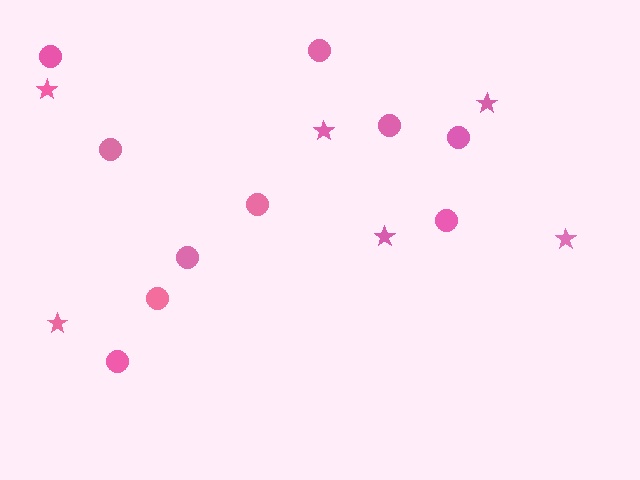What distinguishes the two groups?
There are 2 groups: one group of circles (10) and one group of stars (6).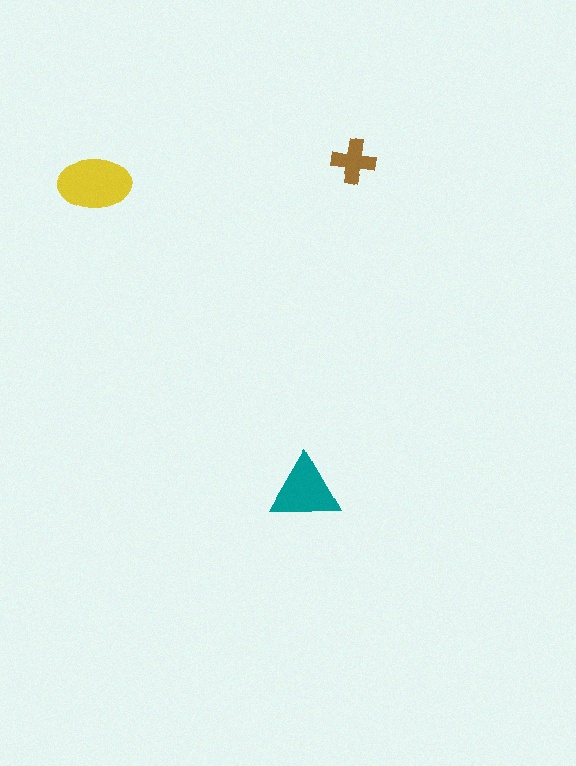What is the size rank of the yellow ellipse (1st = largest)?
1st.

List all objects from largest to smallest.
The yellow ellipse, the teal triangle, the brown cross.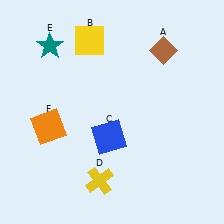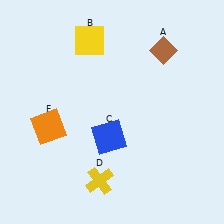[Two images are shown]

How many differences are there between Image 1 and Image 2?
There is 1 difference between the two images.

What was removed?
The teal star (E) was removed in Image 2.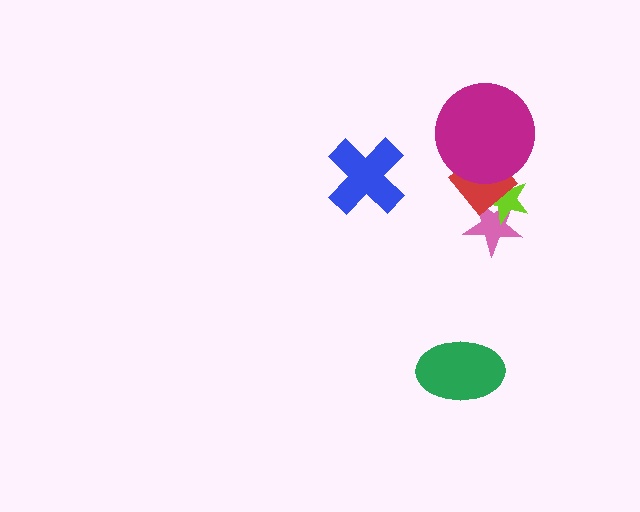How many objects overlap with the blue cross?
0 objects overlap with the blue cross.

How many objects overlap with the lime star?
2 objects overlap with the lime star.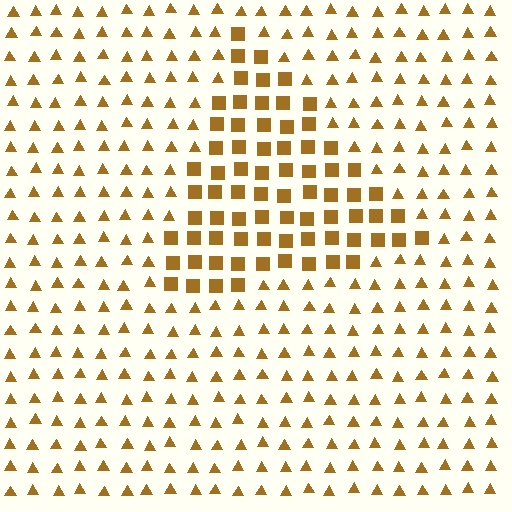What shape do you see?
I see a triangle.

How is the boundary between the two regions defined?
The boundary is defined by a change in element shape: squares inside vs. triangles outside. All elements share the same color and spacing.